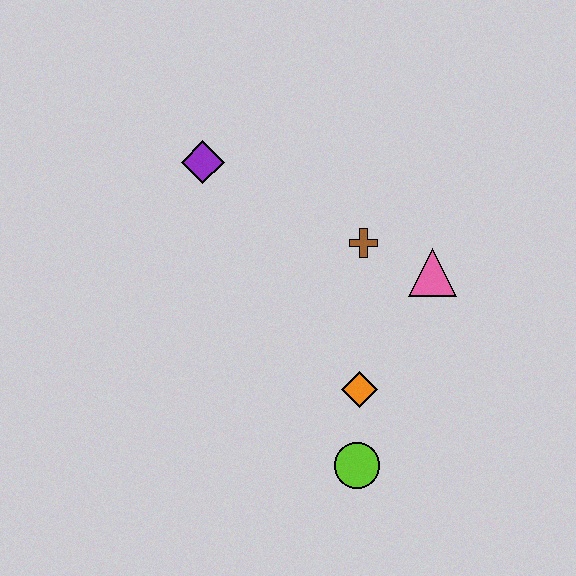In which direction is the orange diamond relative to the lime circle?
The orange diamond is above the lime circle.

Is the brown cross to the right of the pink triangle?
No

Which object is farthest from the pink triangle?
The purple diamond is farthest from the pink triangle.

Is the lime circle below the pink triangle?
Yes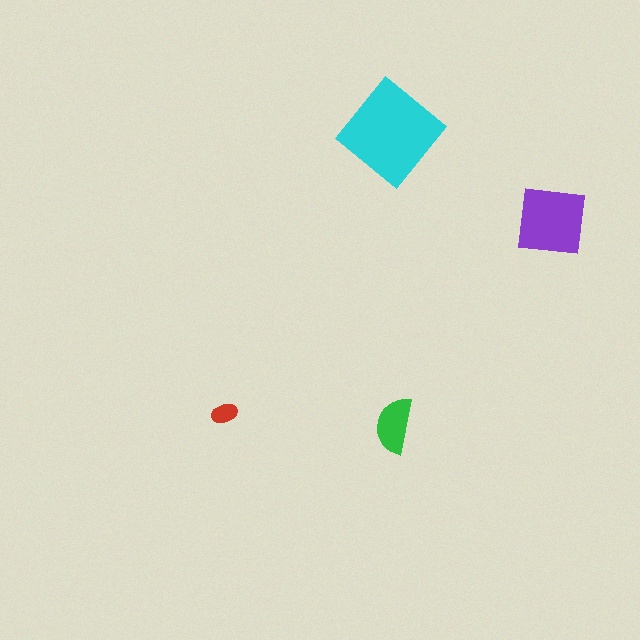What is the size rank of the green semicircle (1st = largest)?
3rd.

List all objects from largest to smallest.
The cyan diamond, the purple square, the green semicircle, the red ellipse.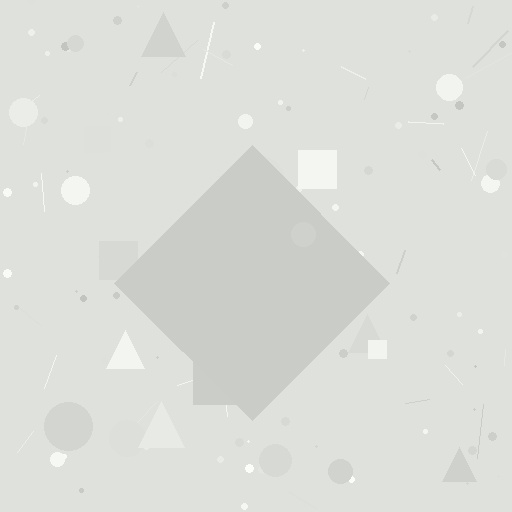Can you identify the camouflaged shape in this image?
The camouflaged shape is a diamond.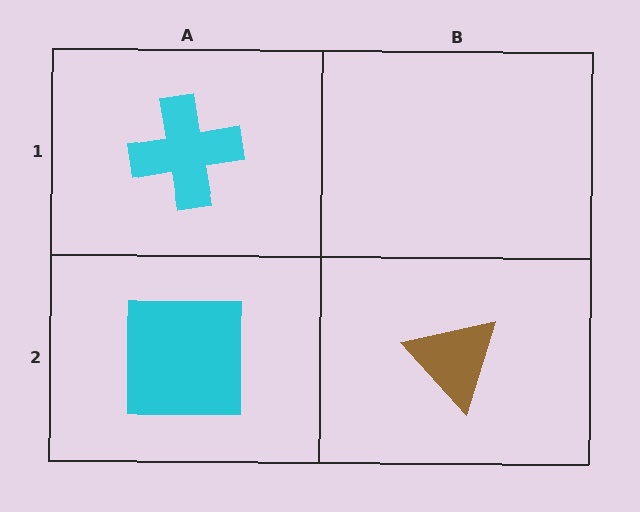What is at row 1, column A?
A cyan cross.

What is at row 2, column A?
A cyan square.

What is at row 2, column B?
A brown triangle.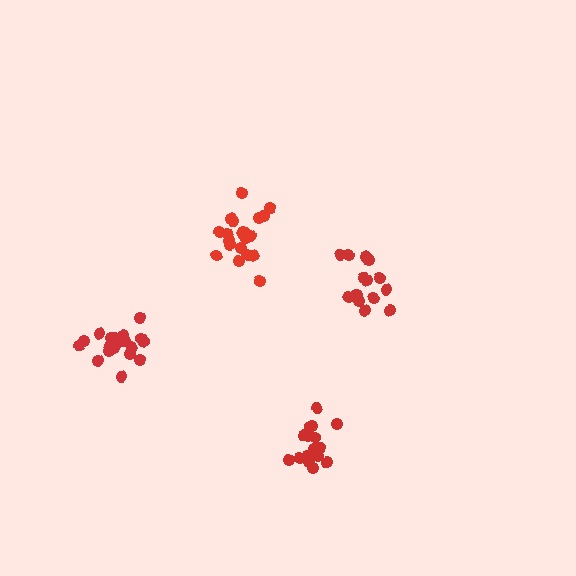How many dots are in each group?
Group 1: 21 dots, Group 2: 15 dots, Group 3: 17 dots, Group 4: 20 dots (73 total).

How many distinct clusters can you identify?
There are 4 distinct clusters.